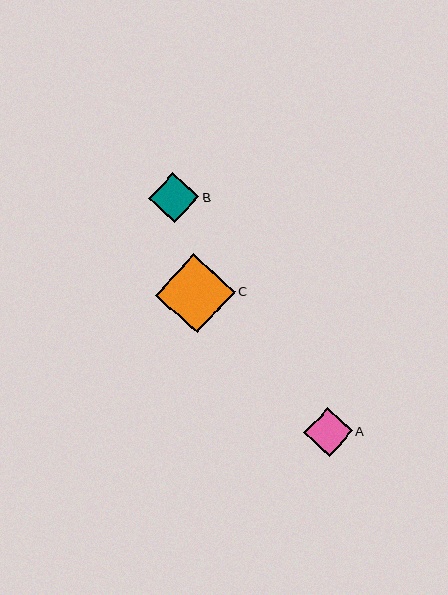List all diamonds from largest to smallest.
From largest to smallest: C, B, A.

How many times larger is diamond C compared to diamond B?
Diamond C is approximately 1.6 times the size of diamond B.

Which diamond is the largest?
Diamond C is the largest with a size of approximately 79 pixels.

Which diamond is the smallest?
Diamond A is the smallest with a size of approximately 49 pixels.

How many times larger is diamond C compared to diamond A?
Diamond C is approximately 1.6 times the size of diamond A.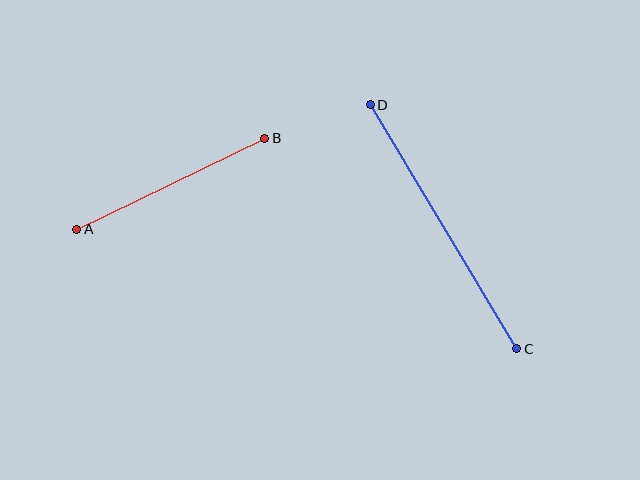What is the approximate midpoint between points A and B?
The midpoint is at approximately (171, 184) pixels.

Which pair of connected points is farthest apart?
Points C and D are farthest apart.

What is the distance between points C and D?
The distance is approximately 285 pixels.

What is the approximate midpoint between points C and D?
The midpoint is at approximately (443, 227) pixels.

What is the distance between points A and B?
The distance is approximately 209 pixels.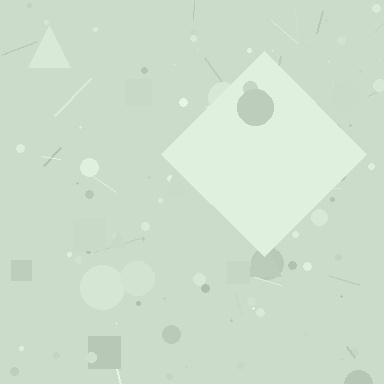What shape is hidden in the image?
A diamond is hidden in the image.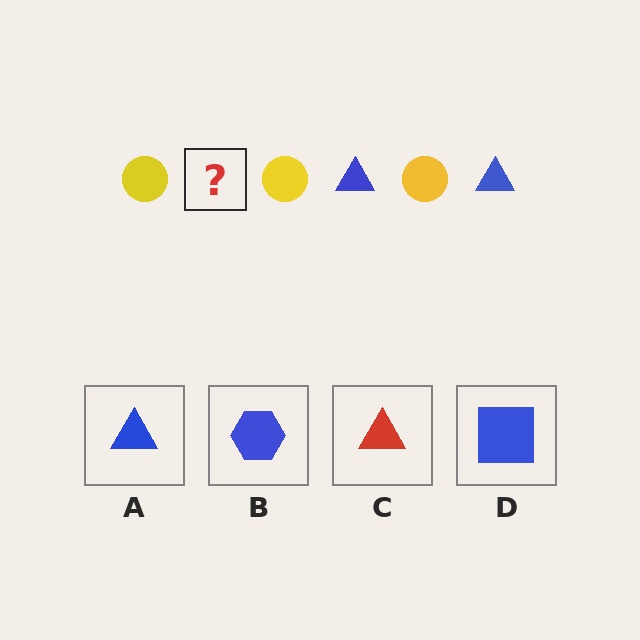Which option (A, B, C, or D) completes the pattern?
A.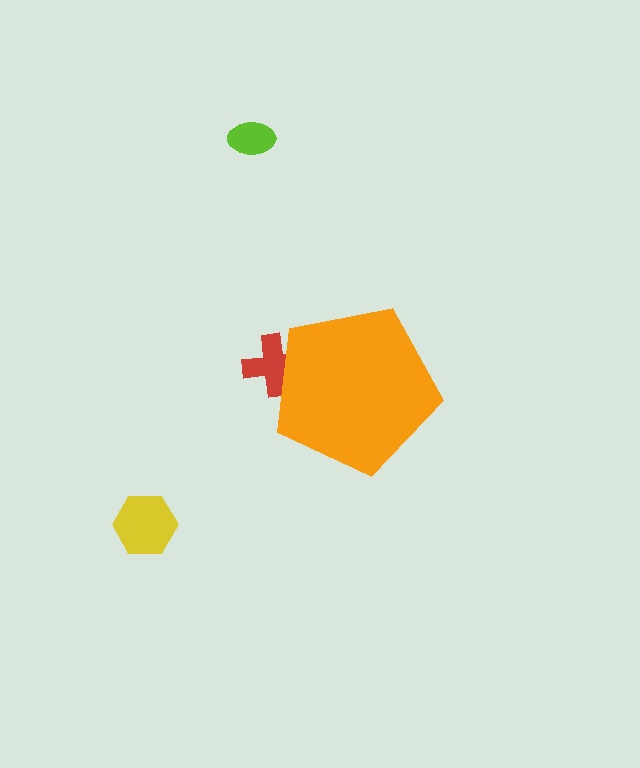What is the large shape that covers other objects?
An orange pentagon.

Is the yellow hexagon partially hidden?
No, the yellow hexagon is fully visible.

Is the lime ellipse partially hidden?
No, the lime ellipse is fully visible.